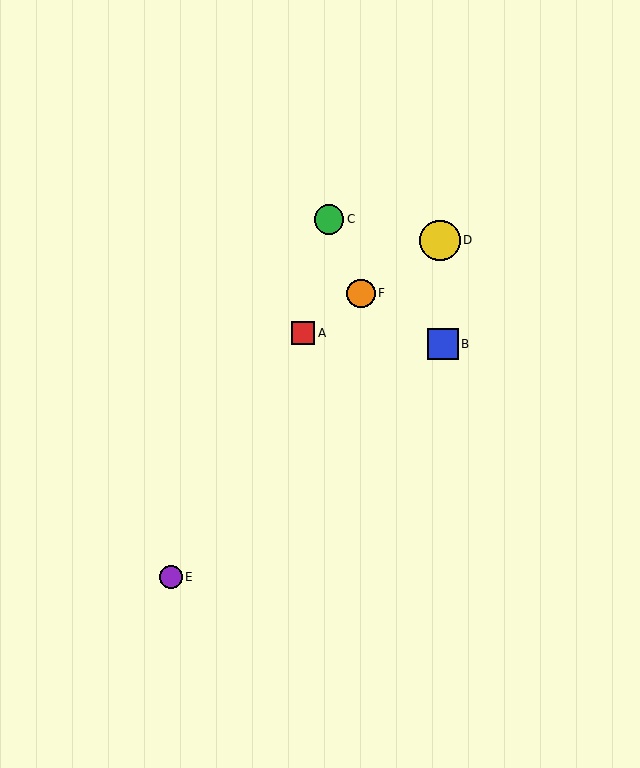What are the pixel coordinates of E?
Object E is at (171, 577).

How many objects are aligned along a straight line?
3 objects (A, D, F) are aligned along a straight line.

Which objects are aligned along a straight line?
Objects A, D, F are aligned along a straight line.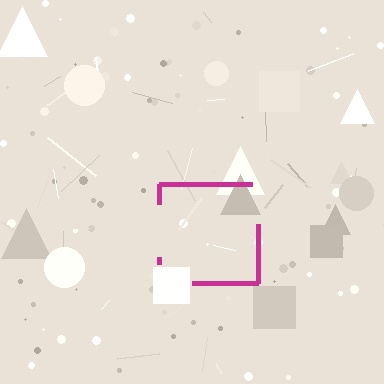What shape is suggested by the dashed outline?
The dashed outline suggests a square.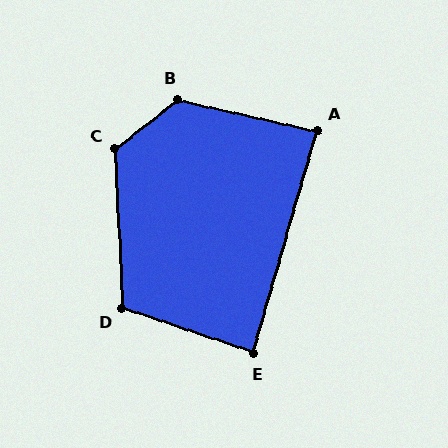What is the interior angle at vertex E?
Approximately 87 degrees (approximately right).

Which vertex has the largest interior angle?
B, at approximately 130 degrees.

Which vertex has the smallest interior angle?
A, at approximately 86 degrees.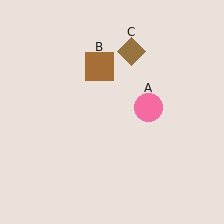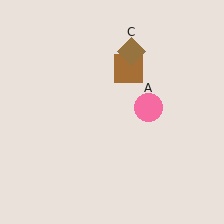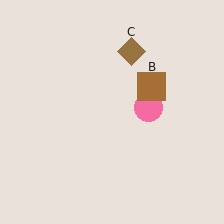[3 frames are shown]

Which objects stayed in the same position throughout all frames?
Pink circle (object A) and brown diamond (object C) remained stationary.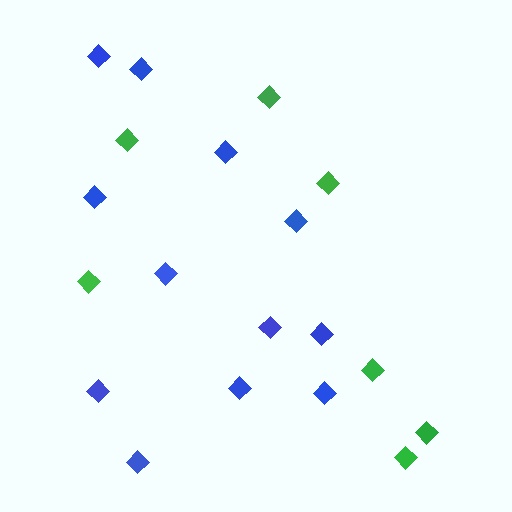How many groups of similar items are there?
There are 2 groups: one group of blue diamonds (12) and one group of green diamonds (7).